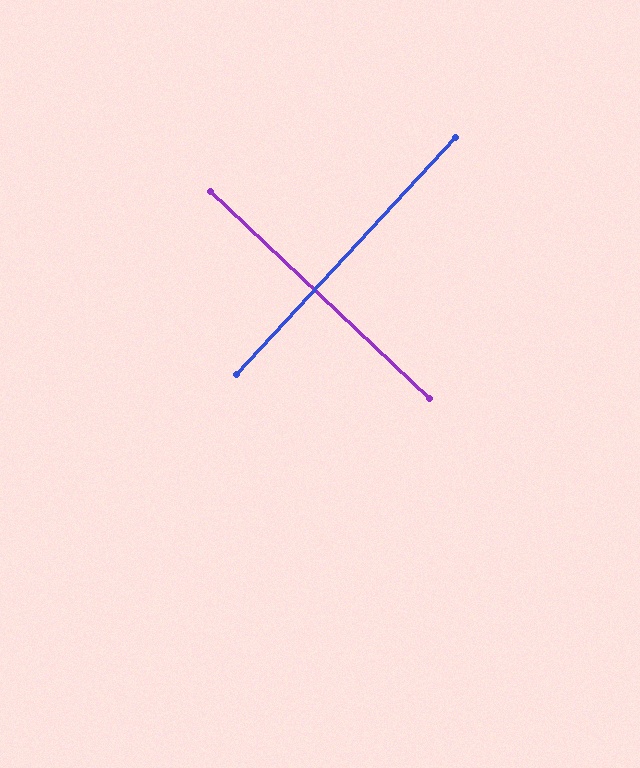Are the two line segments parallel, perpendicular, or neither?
Perpendicular — they meet at approximately 89°.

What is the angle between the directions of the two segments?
Approximately 89 degrees.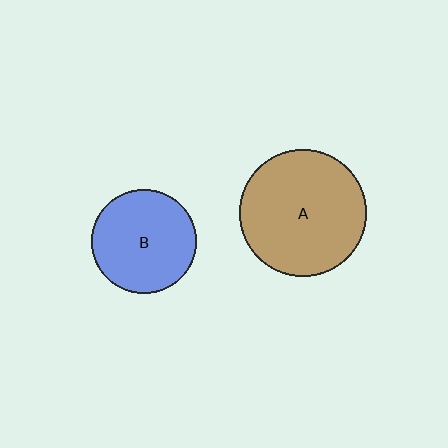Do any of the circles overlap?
No, none of the circles overlap.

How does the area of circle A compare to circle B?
Approximately 1.5 times.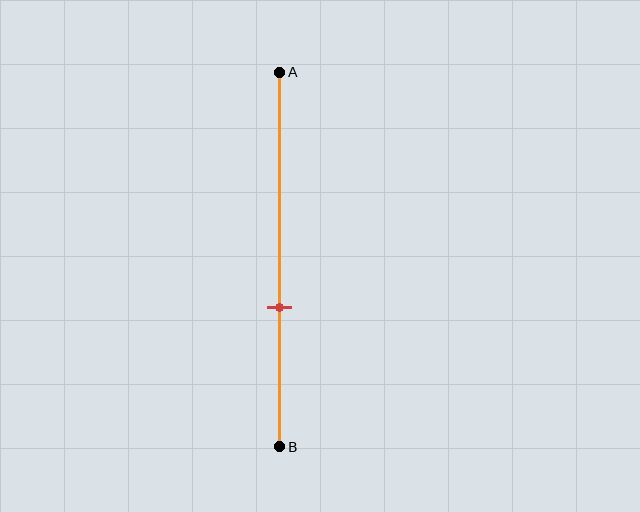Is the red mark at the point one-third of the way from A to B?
No, the mark is at about 65% from A, not at the 33% one-third point.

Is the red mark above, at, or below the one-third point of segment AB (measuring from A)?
The red mark is below the one-third point of segment AB.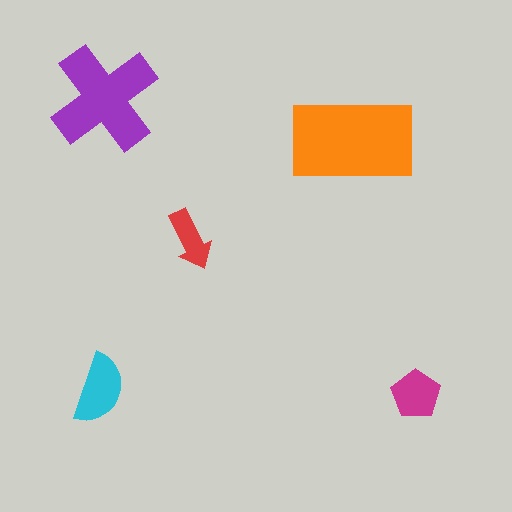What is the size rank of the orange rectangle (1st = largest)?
1st.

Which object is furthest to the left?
The cyan semicircle is leftmost.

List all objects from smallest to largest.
The red arrow, the magenta pentagon, the cyan semicircle, the purple cross, the orange rectangle.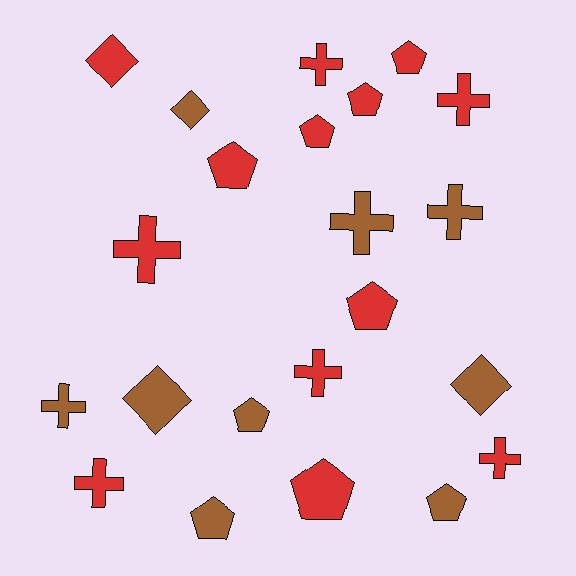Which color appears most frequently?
Red, with 13 objects.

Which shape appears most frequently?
Cross, with 9 objects.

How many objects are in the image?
There are 22 objects.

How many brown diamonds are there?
There are 3 brown diamonds.